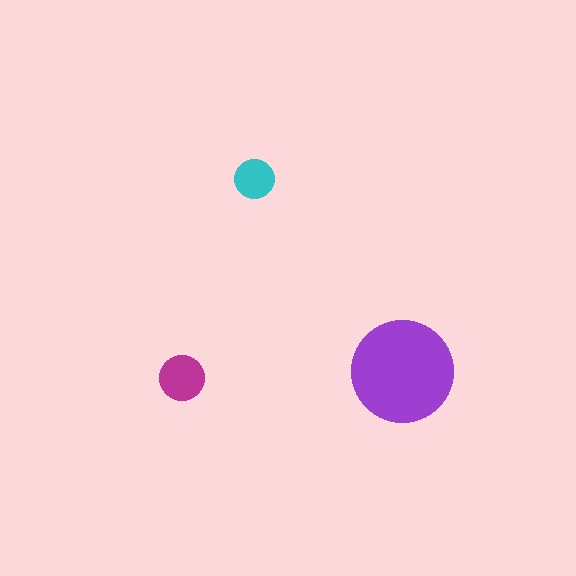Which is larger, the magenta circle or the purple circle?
The purple one.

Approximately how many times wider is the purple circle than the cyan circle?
About 2.5 times wider.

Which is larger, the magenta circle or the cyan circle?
The magenta one.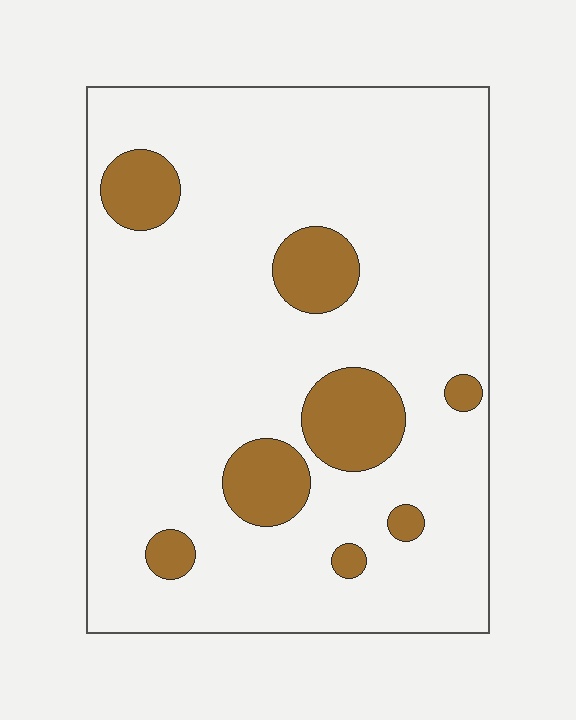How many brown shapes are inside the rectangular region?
8.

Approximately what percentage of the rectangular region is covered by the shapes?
Approximately 15%.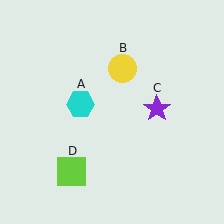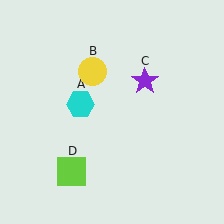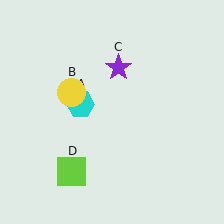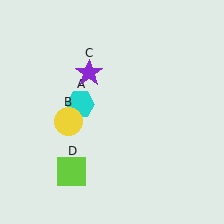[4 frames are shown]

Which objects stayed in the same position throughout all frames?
Cyan hexagon (object A) and lime square (object D) remained stationary.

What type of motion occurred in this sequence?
The yellow circle (object B), purple star (object C) rotated counterclockwise around the center of the scene.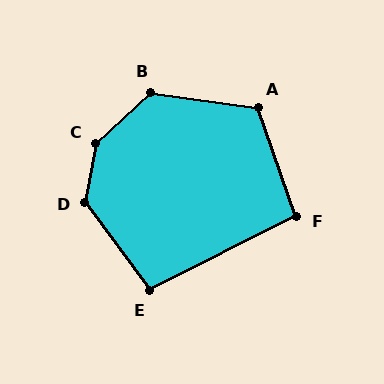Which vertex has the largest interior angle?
C, at approximately 143 degrees.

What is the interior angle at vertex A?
Approximately 117 degrees (obtuse).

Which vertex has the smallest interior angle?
F, at approximately 97 degrees.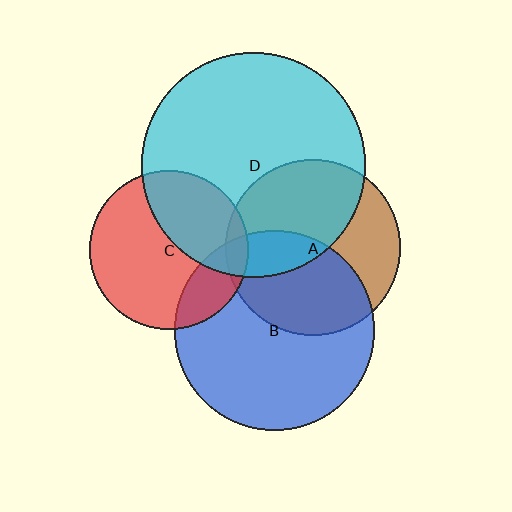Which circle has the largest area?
Circle D (cyan).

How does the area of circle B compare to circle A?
Approximately 1.3 times.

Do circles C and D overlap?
Yes.